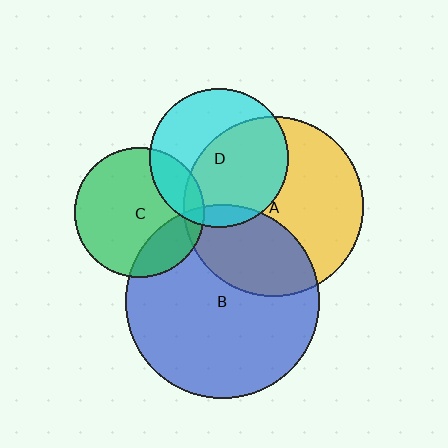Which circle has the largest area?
Circle B (blue).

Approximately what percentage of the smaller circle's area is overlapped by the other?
Approximately 35%.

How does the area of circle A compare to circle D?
Approximately 1.7 times.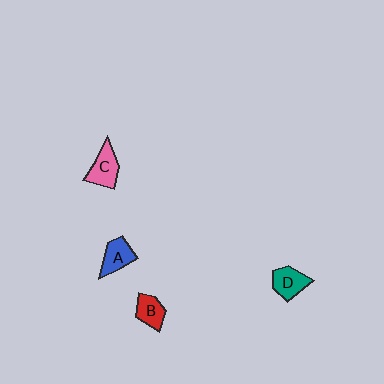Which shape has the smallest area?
Shape B (red).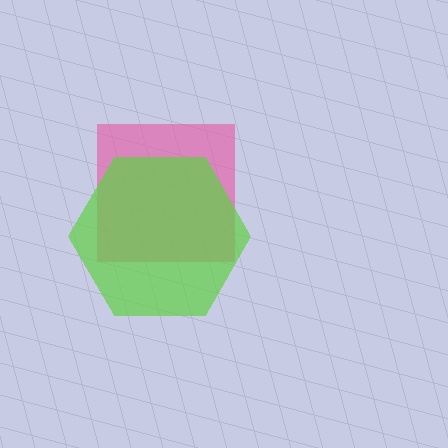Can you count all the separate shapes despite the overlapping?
Yes, there are 2 separate shapes.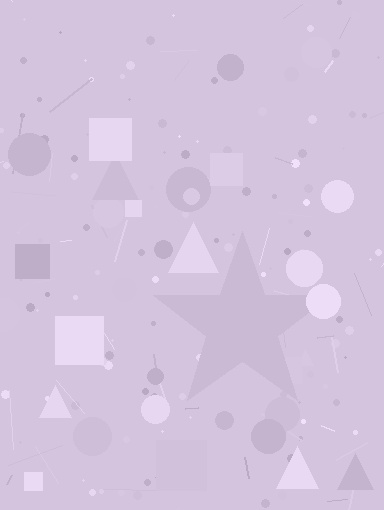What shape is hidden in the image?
A star is hidden in the image.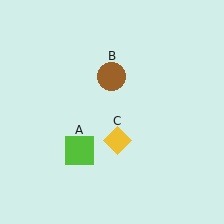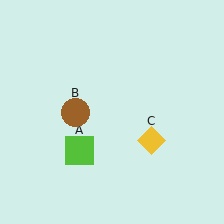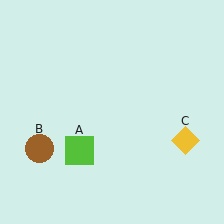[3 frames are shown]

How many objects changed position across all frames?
2 objects changed position: brown circle (object B), yellow diamond (object C).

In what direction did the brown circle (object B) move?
The brown circle (object B) moved down and to the left.